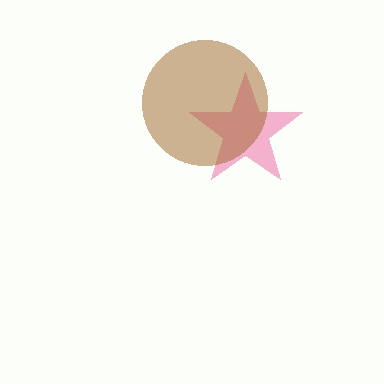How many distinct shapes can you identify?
There are 2 distinct shapes: a pink star, a brown circle.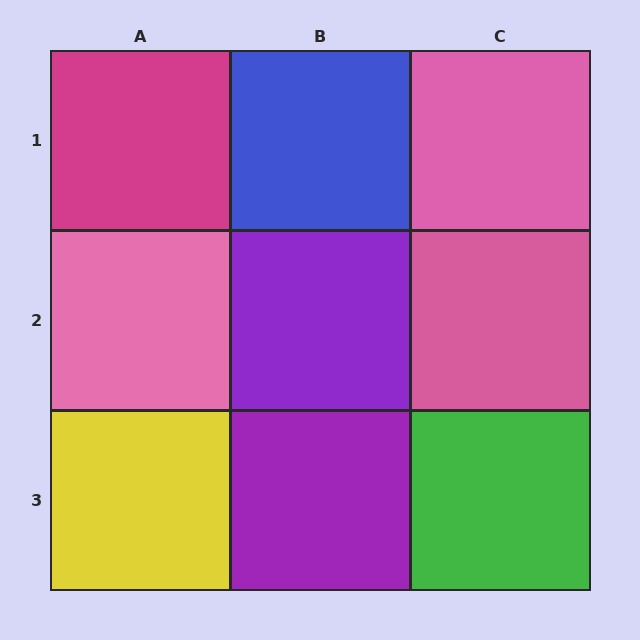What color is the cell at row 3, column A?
Yellow.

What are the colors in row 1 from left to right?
Magenta, blue, pink.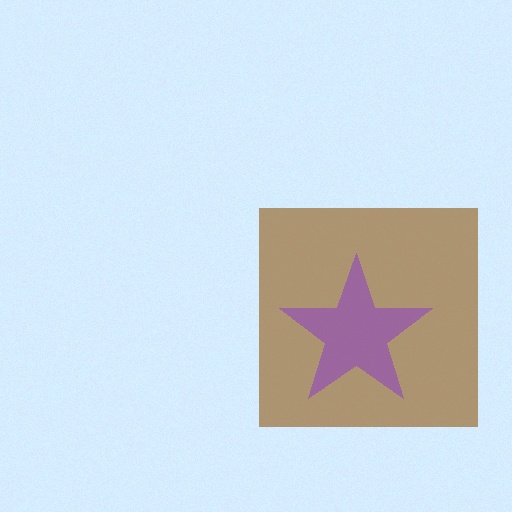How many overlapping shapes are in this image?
There are 2 overlapping shapes in the image.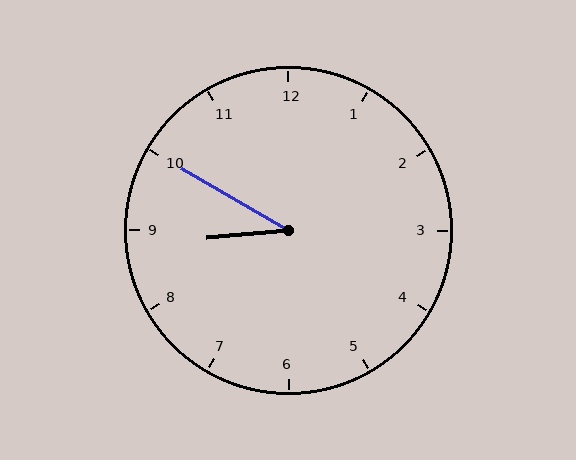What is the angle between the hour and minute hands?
Approximately 35 degrees.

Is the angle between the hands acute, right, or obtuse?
It is acute.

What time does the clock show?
8:50.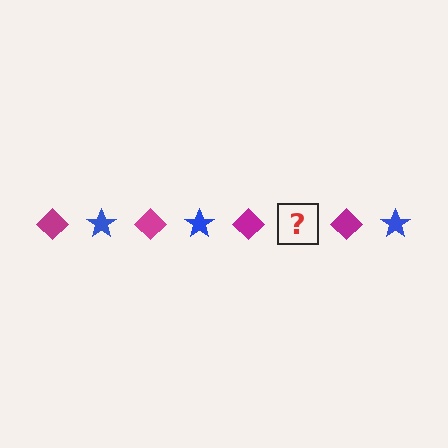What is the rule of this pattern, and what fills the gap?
The rule is that the pattern alternates between magenta diamond and blue star. The gap should be filled with a blue star.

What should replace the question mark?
The question mark should be replaced with a blue star.